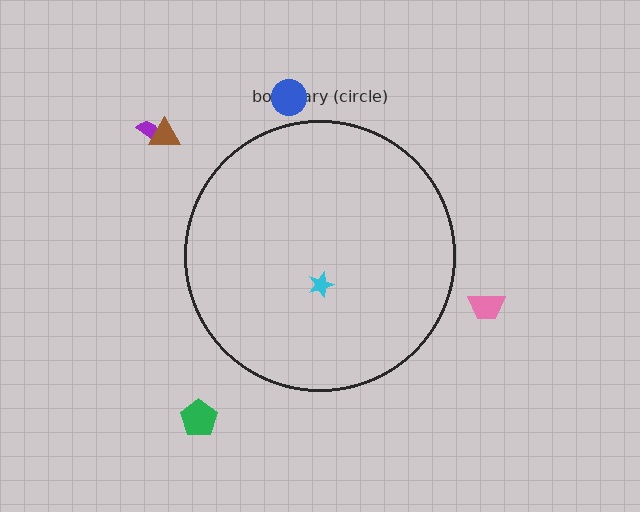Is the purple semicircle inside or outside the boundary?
Outside.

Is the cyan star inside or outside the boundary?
Inside.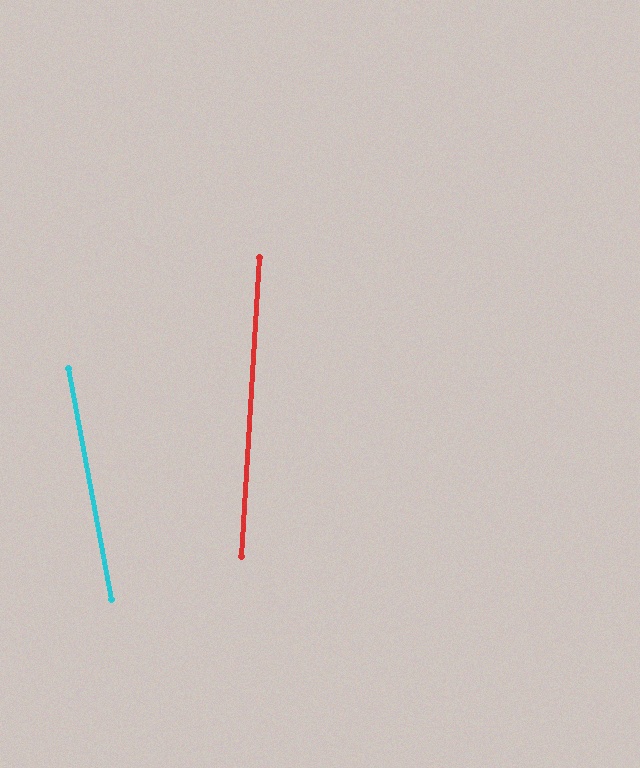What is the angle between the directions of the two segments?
Approximately 14 degrees.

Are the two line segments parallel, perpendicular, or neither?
Neither parallel nor perpendicular — they differ by about 14°.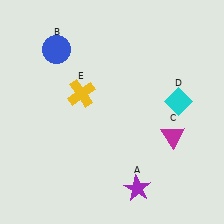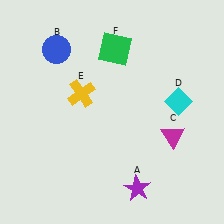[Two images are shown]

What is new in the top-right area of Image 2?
A green square (F) was added in the top-right area of Image 2.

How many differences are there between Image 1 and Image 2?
There is 1 difference between the two images.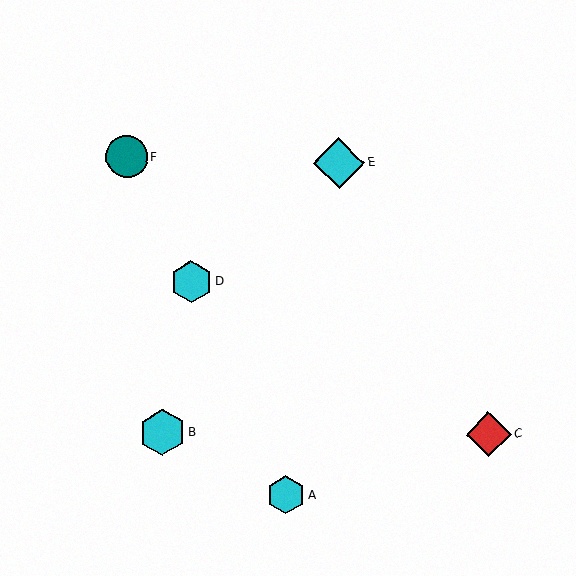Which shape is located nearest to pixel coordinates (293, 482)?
The cyan hexagon (labeled A) at (286, 495) is nearest to that location.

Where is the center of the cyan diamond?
The center of the cyan diamond is at (339, 163).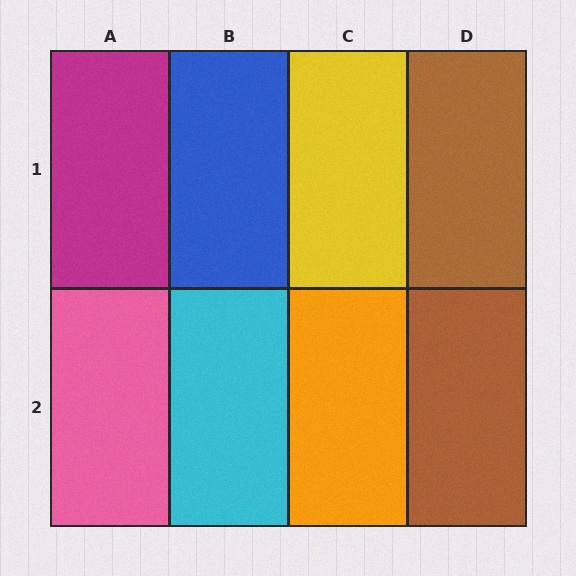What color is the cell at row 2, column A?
Pink.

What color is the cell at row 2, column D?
Brown.